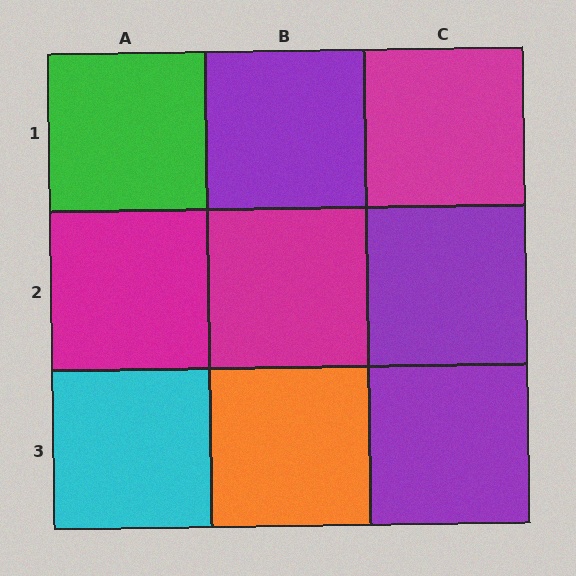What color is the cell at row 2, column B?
Magenta.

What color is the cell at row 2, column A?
Magenta.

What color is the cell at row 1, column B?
Purple.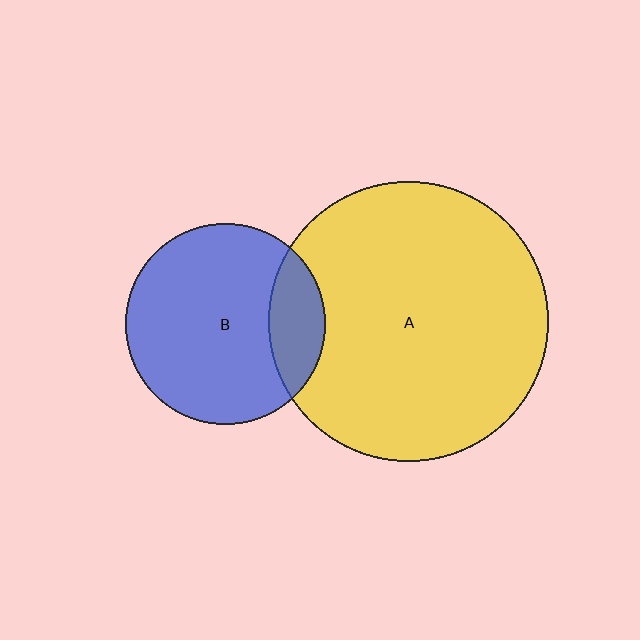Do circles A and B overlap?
Yes.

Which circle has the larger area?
Circle A (yellow).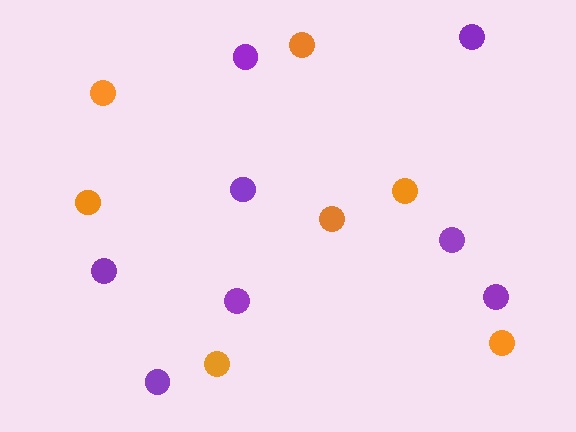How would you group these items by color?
There are 2 groups: one group of orange circles (7) and one group of purple circles (8).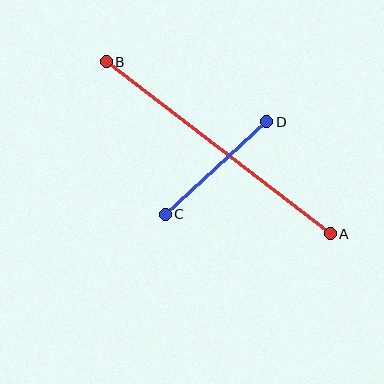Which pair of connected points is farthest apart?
Points A and B are farthest apart.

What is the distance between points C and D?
The distance is approximately 137 pixels.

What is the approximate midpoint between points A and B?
The midpoint is at approximately (218, 148) pixels.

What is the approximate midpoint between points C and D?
The midpoint is at approximately (216, 168) pixels.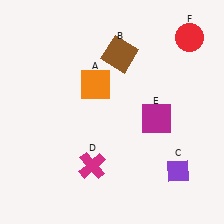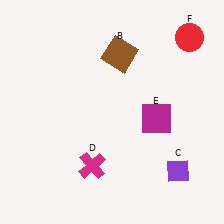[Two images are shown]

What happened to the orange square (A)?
The orange square (A) was removed in Image 2. It was in the top-left area of Image 1.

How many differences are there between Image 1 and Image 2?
There is 1 difference between the two images.